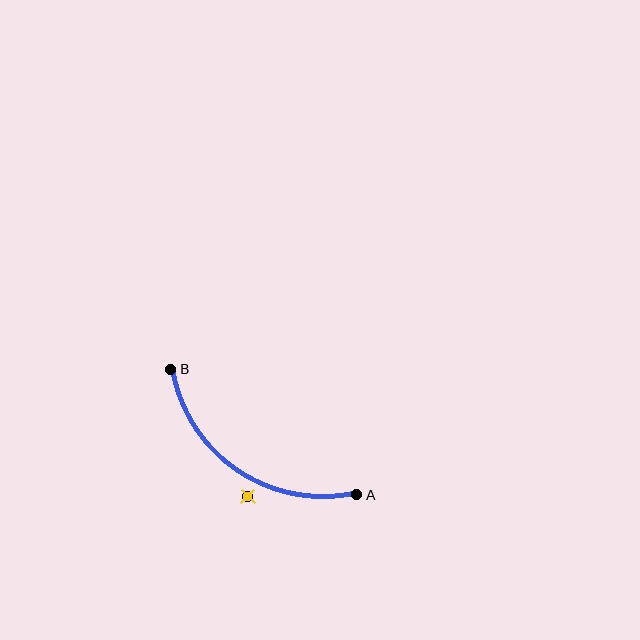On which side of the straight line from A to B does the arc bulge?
The arc bulges below and to the left of the straight line connecting A and B.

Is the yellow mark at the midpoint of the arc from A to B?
No — the yellow mark does not lie on the arc at all. It sits slightly outside the curve.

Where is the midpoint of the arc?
The arc midpoint is the point on the curve farthest from the straight line joining A and B. It sits below and to the left of that line.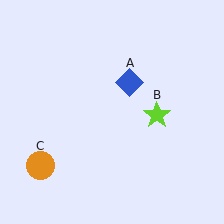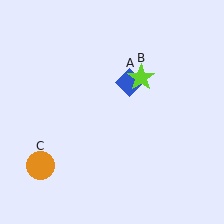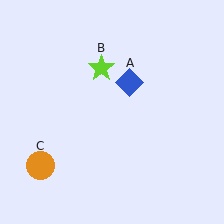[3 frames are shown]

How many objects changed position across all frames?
1 object changed position: lime star (object B).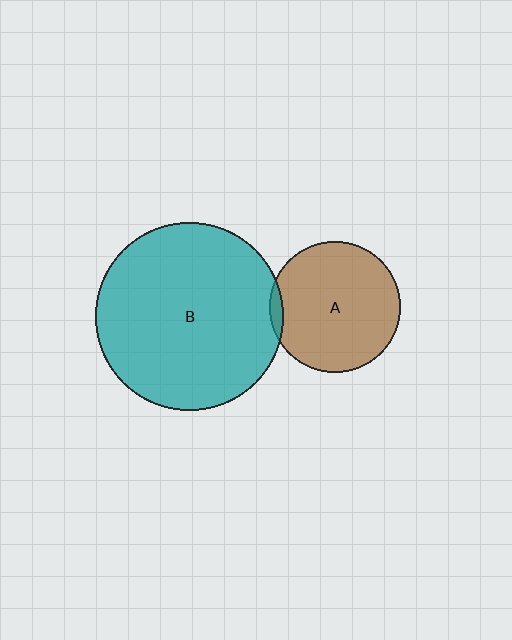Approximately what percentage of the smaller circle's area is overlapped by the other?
Approximately 5%.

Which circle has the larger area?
Circle B (teal).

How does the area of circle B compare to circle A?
Approximately 2.1 times.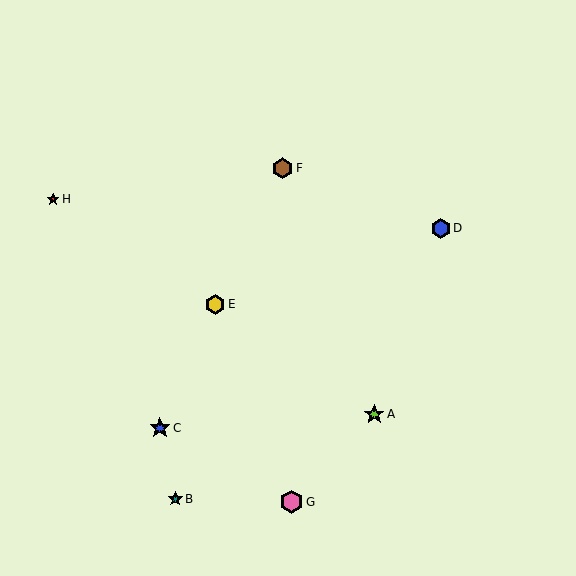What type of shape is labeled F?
Shape F is a brown hexagon.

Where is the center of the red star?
The center of the red star is at (53, 199).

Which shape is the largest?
The pink hexagon (labeled G) is the largest.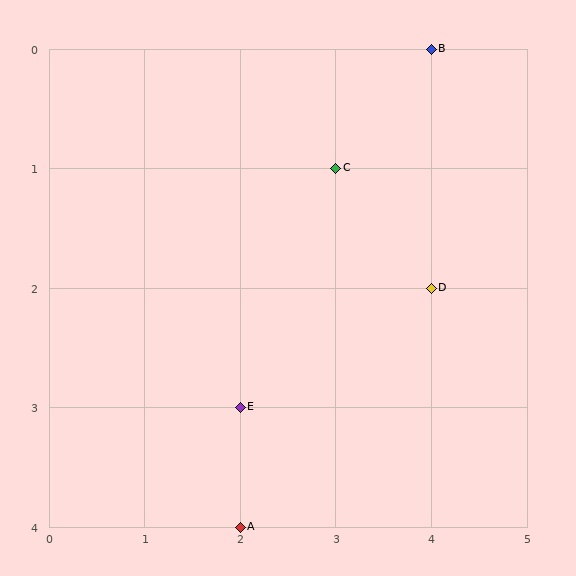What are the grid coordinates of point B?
Point B is at grid coordinates (4, 0).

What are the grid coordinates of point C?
Point C is at grid coordinates (3, 1).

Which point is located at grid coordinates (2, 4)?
Point A is at (2, 4).